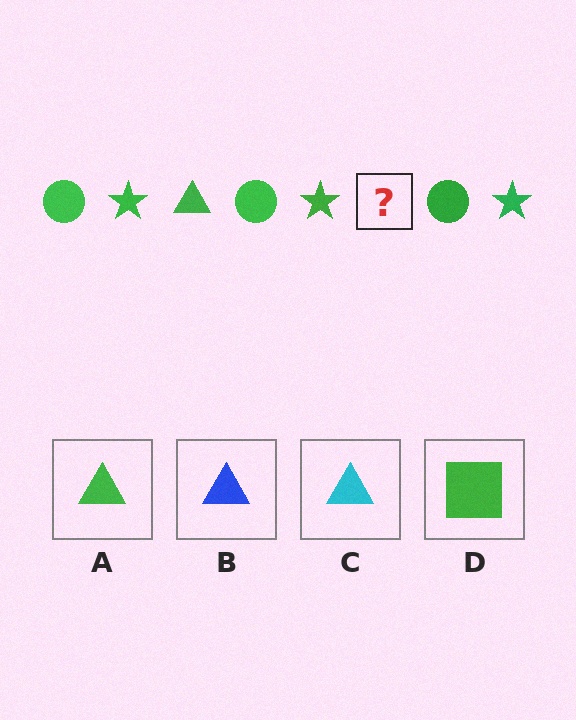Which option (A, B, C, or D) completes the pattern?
A.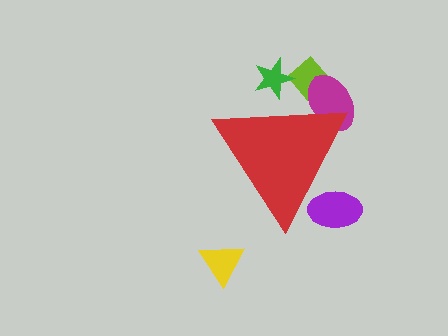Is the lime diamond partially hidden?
Yes, the lime diamond is partially hidden behind the red triangle.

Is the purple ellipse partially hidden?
Yes, the purple ellipse is partially hidden behind the red triangle.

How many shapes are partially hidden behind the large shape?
4 shapes are partially hidden.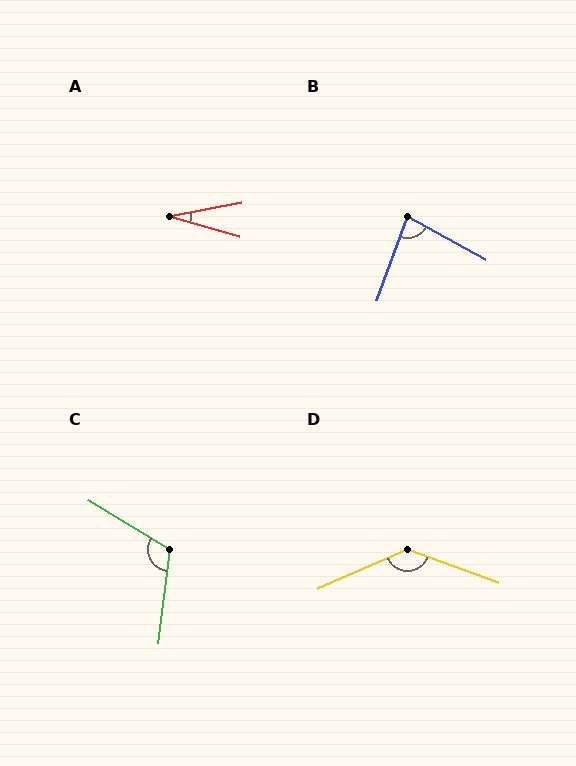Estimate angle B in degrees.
Approximately 82 degrees.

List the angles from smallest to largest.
A (26°), B (82°), C (114°), D (137°).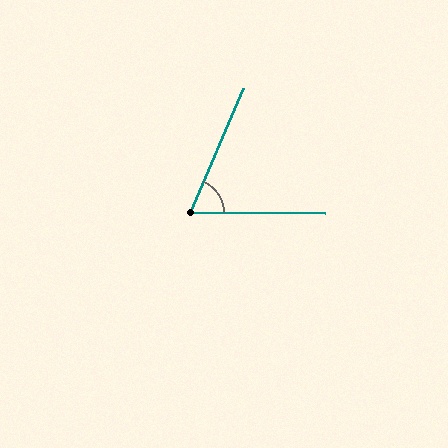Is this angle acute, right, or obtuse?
It is acute.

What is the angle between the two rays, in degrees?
Approximately 67 degrees.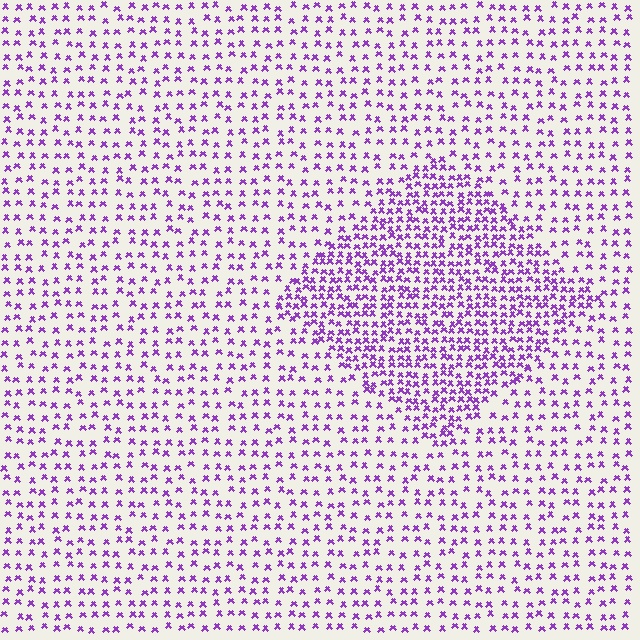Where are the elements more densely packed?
The elements are more densely packed inside the diamond boundary.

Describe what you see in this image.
The image contains small purple elements arranged at two different densities. A diamond-shaped region is visible where the elements are more densely packed than the surrounding area.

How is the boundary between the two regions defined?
The boundary is defined by a change in element density (approximately 2.1x ratio). All elements are the same color, size, and shape.